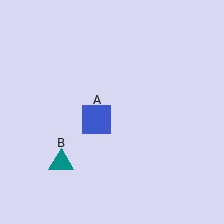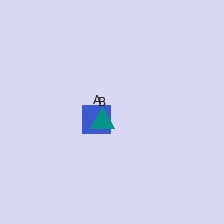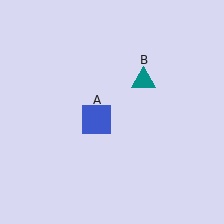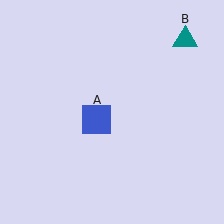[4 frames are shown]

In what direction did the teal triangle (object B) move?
The teal triangle (object B) moved up and to the right.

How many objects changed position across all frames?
1 object changed position: teal triangle (object B).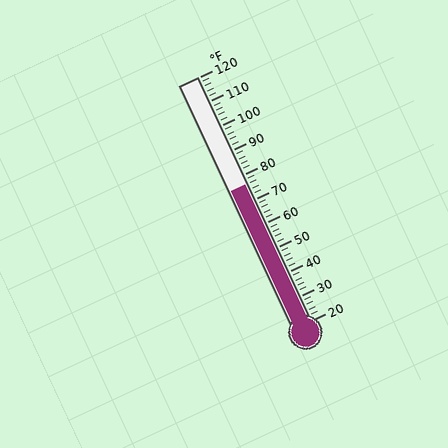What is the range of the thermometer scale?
The thermometer scale ranges from 20°F to 120°F.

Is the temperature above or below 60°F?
The temperature is above 60°F.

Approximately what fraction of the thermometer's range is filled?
The thermometer is filled to approximately 55% of its range.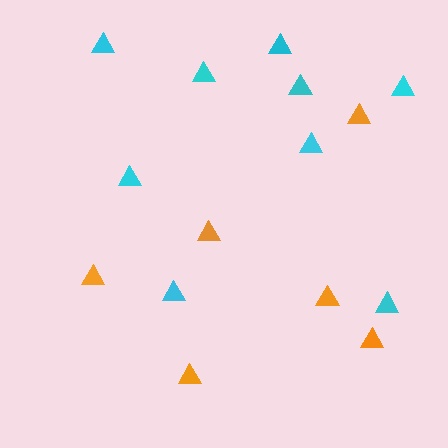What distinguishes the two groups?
There are 2 groups: one group of cyan triangles (9) and one group of orange triangles (6).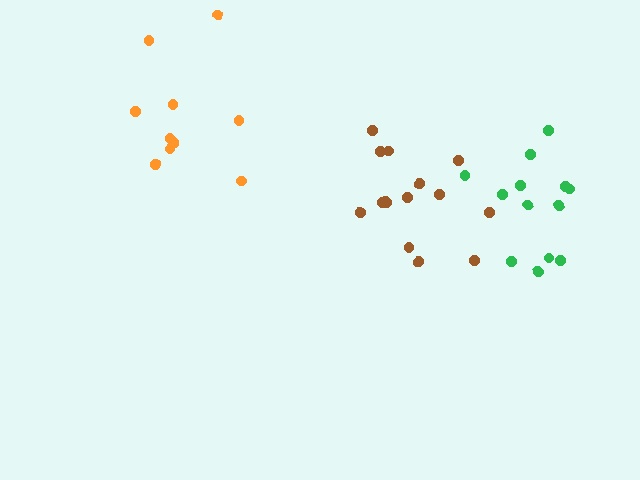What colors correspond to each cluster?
The clusters are colored: brown, orange, green.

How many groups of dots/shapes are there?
There are 3 groups.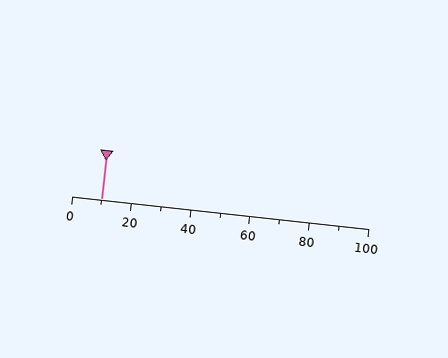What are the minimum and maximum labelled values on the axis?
The axis runs from 0 to 100.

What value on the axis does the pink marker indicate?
The marker indicates approximately 10.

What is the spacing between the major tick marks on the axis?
The major ticks are spaced 20 apart.